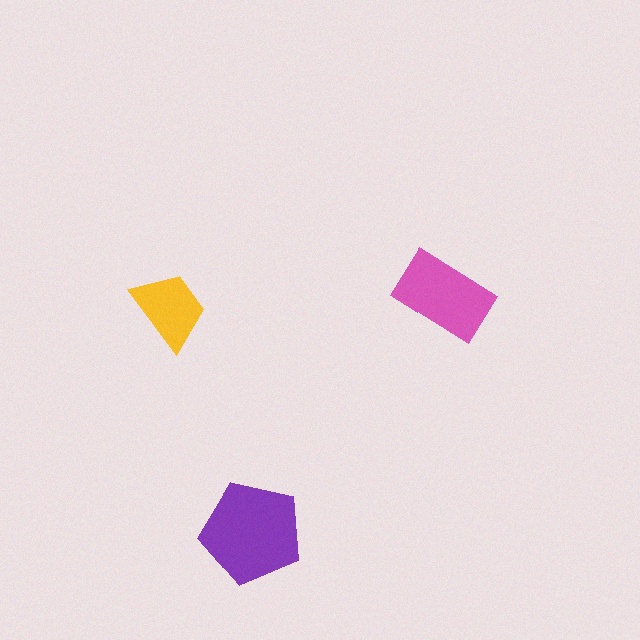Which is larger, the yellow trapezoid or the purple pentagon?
The purple pentagon.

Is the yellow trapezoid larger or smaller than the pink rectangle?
Smaller.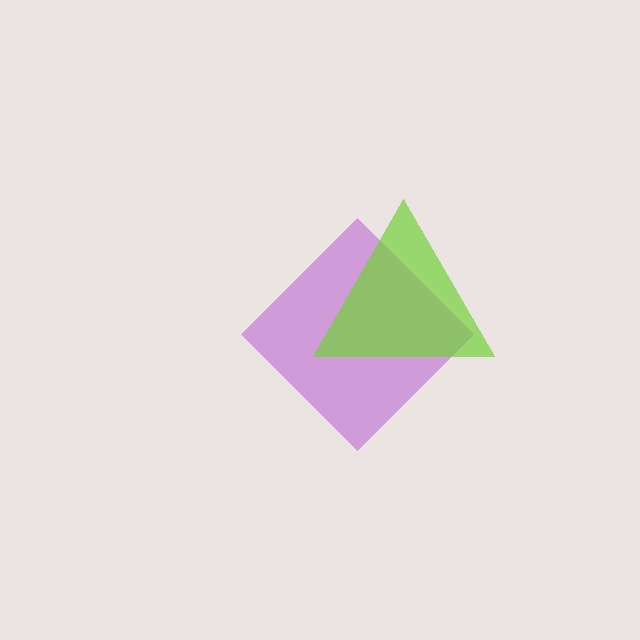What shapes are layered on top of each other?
The layered shapes are: a purple diamond, a lime triangle.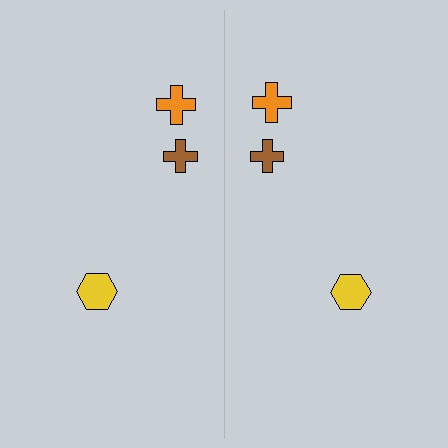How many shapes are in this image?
There are 6 shapes in this image.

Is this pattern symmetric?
Yes, this pattern has bilateral (reflection) symmetry.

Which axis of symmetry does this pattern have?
The pattern has a vertical axis of symmetry running through the center of the image.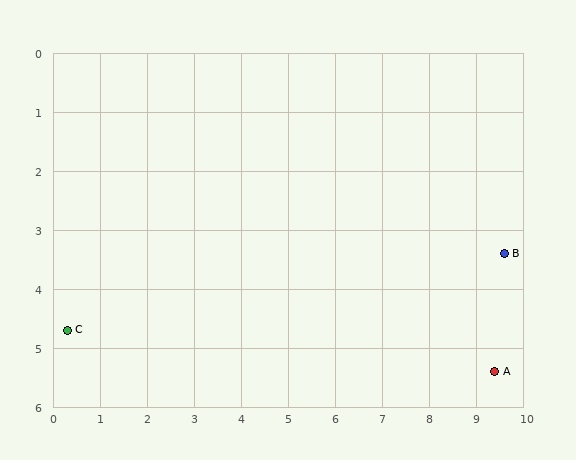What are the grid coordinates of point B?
Point B is at approximately (9.6, 3.4).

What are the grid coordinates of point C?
Point C is at approximately (0.3, 4.7).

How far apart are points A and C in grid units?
Points A and C are about 9.1 grid units apart.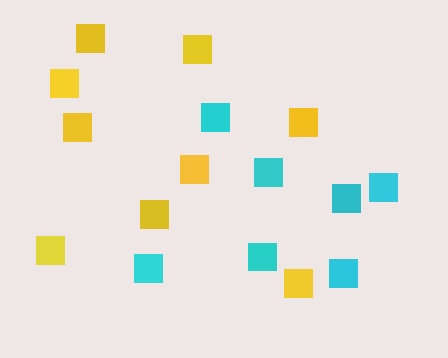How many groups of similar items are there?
There are 2 groups: one group of cyan squares (7) and one group of yellow squares (9).